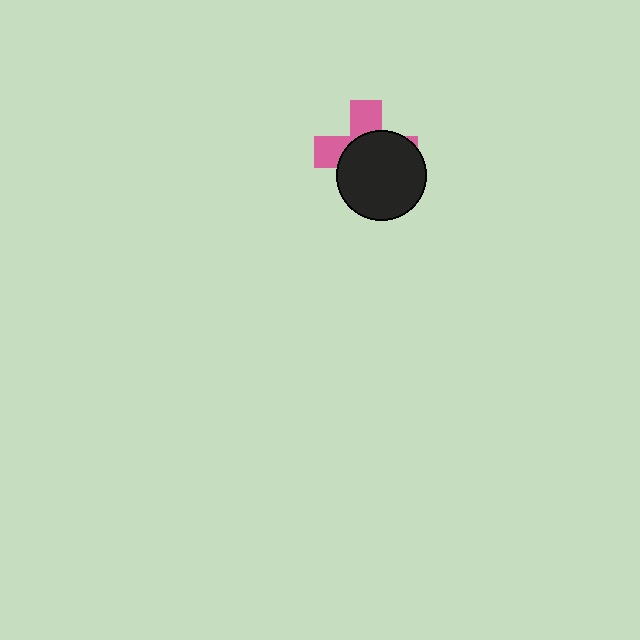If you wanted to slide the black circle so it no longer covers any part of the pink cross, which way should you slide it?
Slide it toward the lower-right — that is the most direct way to separate the two shapes.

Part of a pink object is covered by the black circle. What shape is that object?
It is a cross.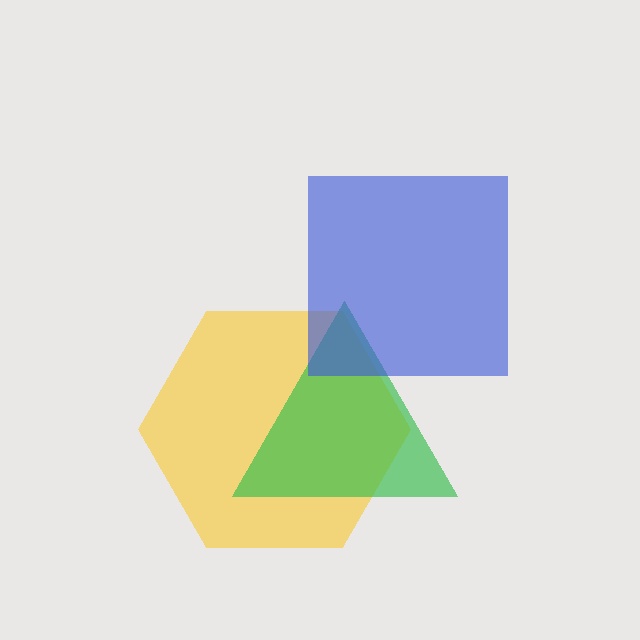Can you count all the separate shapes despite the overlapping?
Yes, there are 3 separate shapes.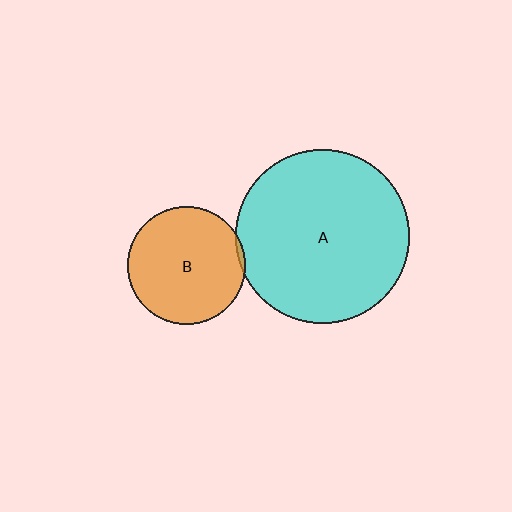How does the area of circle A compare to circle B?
Approximately 2.2 times.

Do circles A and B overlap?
Yes.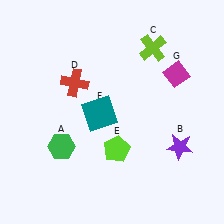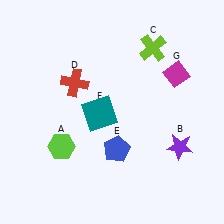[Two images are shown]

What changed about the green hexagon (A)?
In Image 1, A is green. In Image 2, it changed to lime.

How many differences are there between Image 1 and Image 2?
There are 2 differences between the two images.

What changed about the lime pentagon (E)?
In Image 1, E is lime. In Image 2, it changed to blue.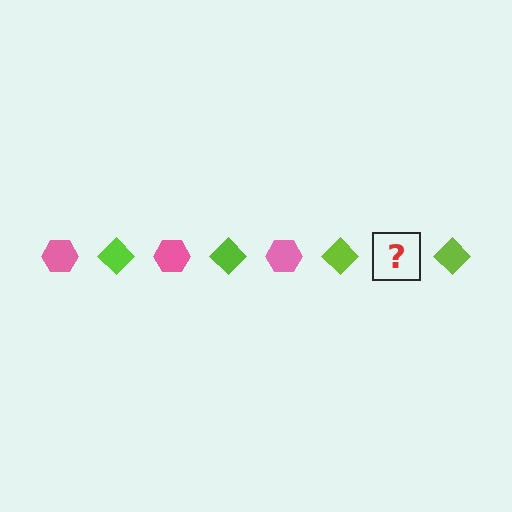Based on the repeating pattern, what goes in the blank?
The blank should be a pink hexagon.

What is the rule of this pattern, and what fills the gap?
The rule is that the pattern alternates between pink hexagon and lime diamond. The gap should be filled with a pink hexagon.